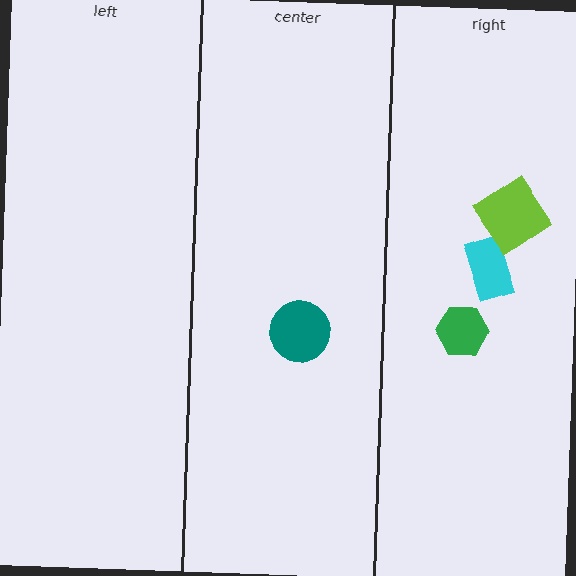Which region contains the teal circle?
The center region.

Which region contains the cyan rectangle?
The right region.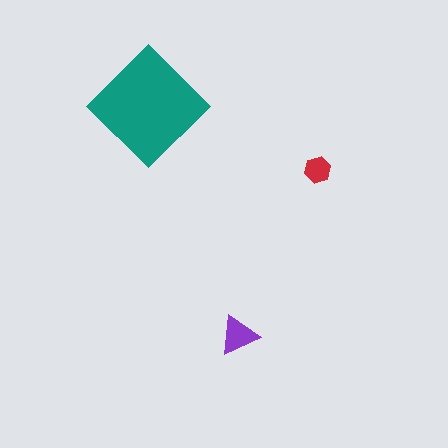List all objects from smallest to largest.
The red hexagon, the purple triangle, the teal diamond.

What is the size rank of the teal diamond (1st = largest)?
1st.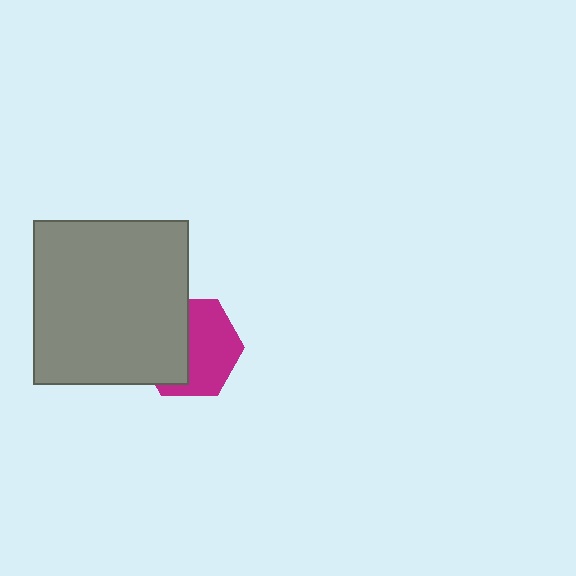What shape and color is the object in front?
The object in front is a gray rectangle.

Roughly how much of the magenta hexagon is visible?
About half of it is visible (roughly 54%).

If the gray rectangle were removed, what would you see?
You would see the complete magenta hexagon.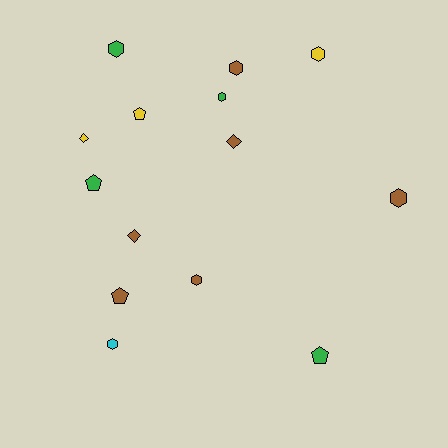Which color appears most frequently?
Brown, with 6 objects.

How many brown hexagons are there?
There are 3 brown hexagons.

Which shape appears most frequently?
Hexagon, with 7 objects.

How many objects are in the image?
There are 14 objects.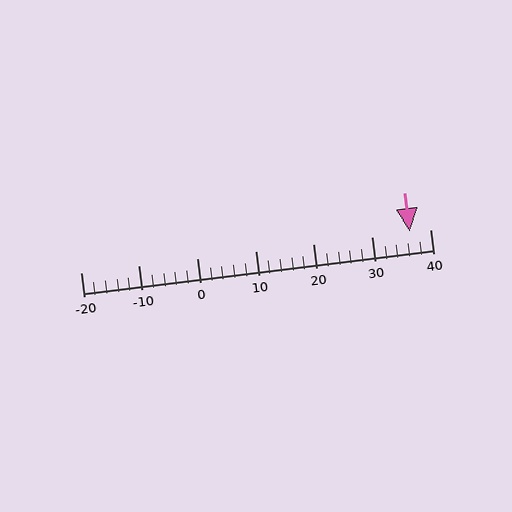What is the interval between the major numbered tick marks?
The major tick marks are spaced 10 units apart.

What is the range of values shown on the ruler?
The ruler shows values from -20 to 40.